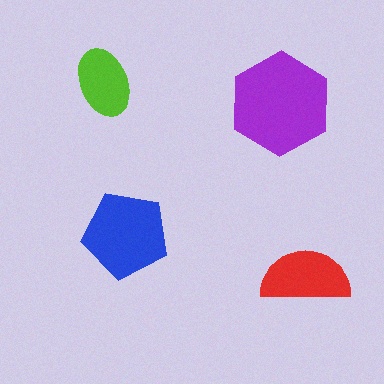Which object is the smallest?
The lime ellipse.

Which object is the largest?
The purple hexagon.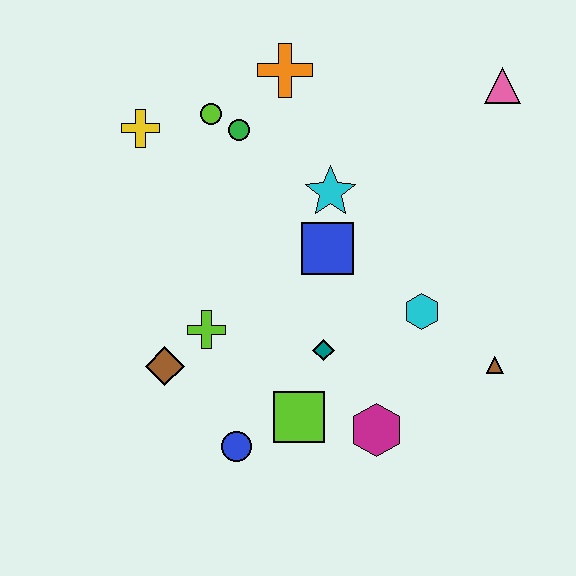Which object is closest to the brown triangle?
The cyan hexagon is closest to the brown triangle.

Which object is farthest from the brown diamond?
The pink triangle is farthest from the brown diamond.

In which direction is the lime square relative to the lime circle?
The lime square is below the lime circle.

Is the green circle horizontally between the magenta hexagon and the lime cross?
Yes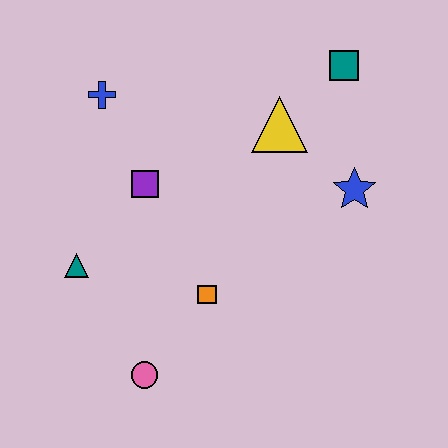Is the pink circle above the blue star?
No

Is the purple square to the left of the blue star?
Yes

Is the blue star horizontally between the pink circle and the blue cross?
No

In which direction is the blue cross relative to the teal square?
The blue cross is to the left of the teal square.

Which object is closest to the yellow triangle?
The teal square is closest to the yellow triangle.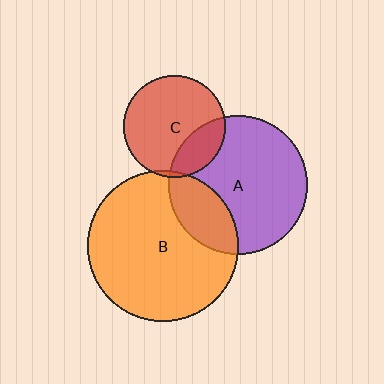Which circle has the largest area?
Circle B (orange).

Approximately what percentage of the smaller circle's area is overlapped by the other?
Approximately 5%.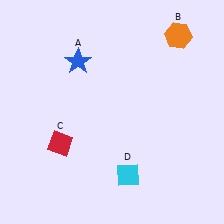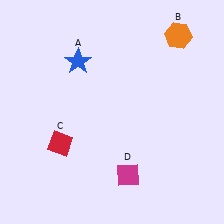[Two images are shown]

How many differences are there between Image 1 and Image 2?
There is 1 difference between the two images.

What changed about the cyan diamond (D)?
In Image 1, D is cyan. In Image 2, it changed to magenta.